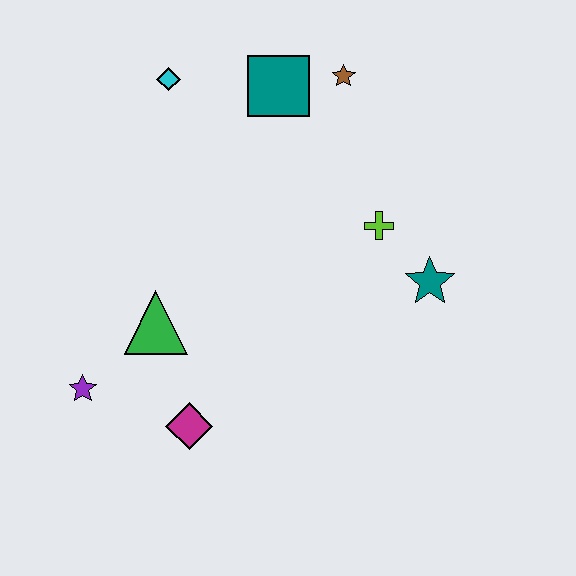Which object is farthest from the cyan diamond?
The magenta diamond is farthest from the cyan diamond.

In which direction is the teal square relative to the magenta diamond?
The teal square is above the magenta diamond.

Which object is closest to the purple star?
The green triangle is closest to the purple star.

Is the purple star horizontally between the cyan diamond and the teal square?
No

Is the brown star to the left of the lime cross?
Yes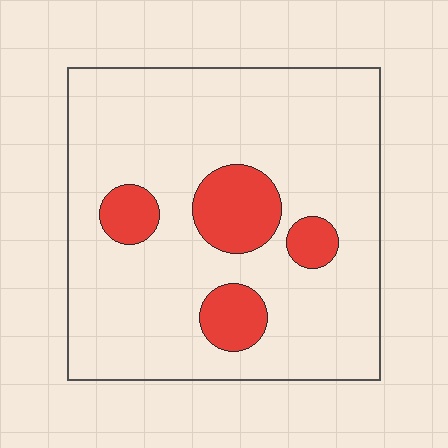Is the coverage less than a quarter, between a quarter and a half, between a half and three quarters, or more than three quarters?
Less than a quarter.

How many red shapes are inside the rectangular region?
4.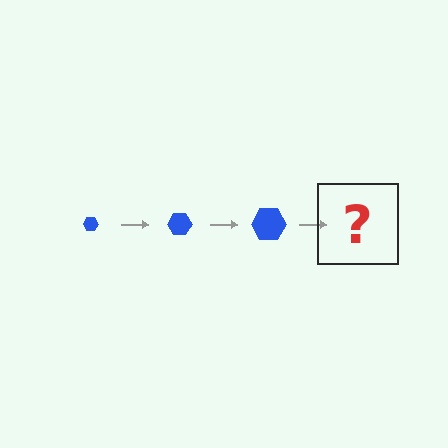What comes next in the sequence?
The next element should be a blue hexagon, larger than the previous one.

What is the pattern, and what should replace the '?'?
The pattern is that the hexagon gets progressively larger each step. The '?' should be a blue hexagon, larger than the previous one.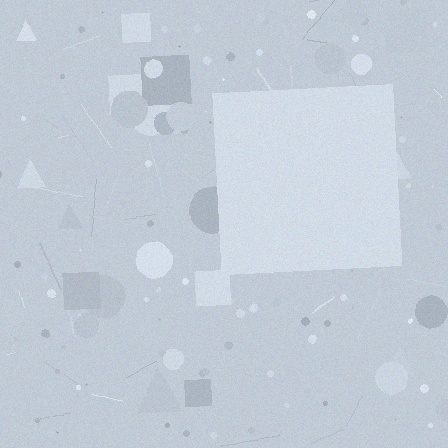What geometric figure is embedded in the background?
A square is embedded in the background.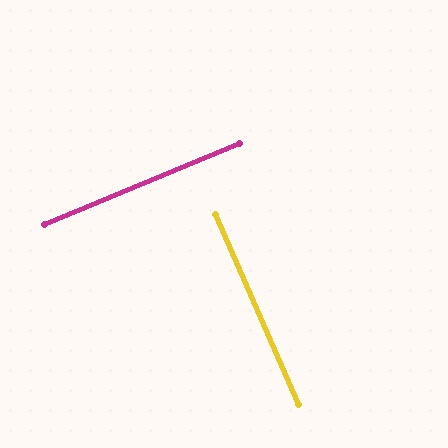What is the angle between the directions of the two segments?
Approximately 89 degrees.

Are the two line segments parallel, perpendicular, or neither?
Perpendicular — they meet at approximately 89°.